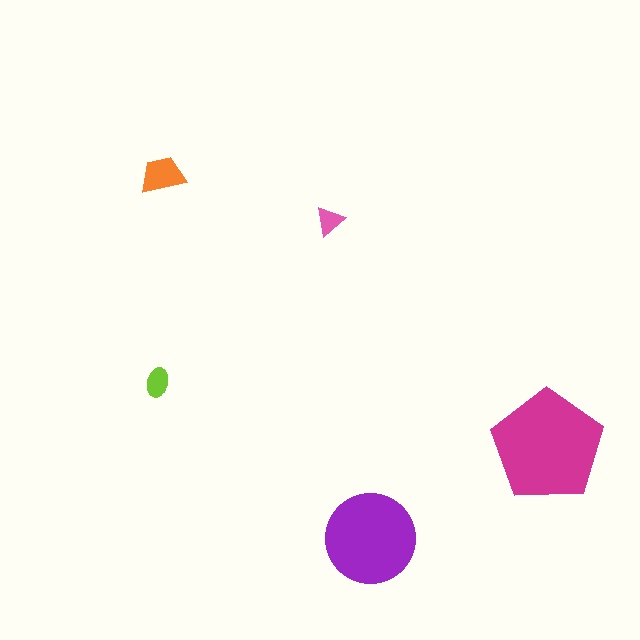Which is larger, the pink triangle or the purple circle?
The purple circle.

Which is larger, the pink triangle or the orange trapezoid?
The orange trapezoid.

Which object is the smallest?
The pink triangle.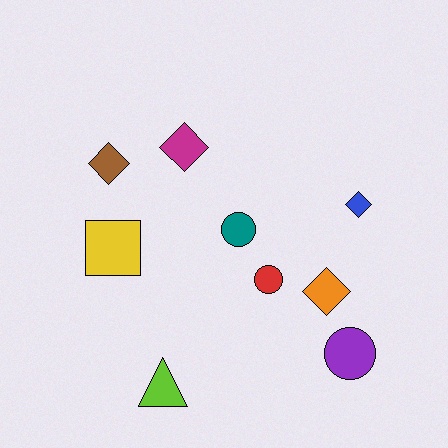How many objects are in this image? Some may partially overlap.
There are 9 objects.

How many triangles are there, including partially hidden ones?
There is 1 triangle.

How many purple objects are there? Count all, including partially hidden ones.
There is 1 purple object.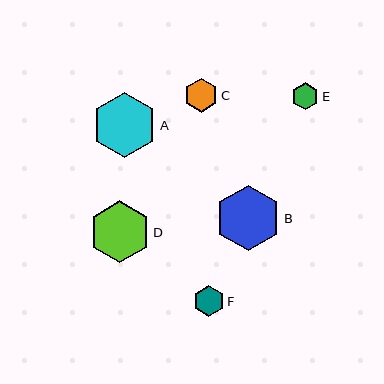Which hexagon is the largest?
Hexagon B is the largest with a size of approximately 66 pixels.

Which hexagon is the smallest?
Hexagon E is the smallest with a size of approximately 27 pixels.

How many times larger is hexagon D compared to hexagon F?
Hexagon D is approximately 2.0 times the size of hexagon F.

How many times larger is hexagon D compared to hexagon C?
Hexagon D is approximately 1.8 times the size of hexagon C.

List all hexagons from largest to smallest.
From largest to smallest: B, A, D, C, F, E.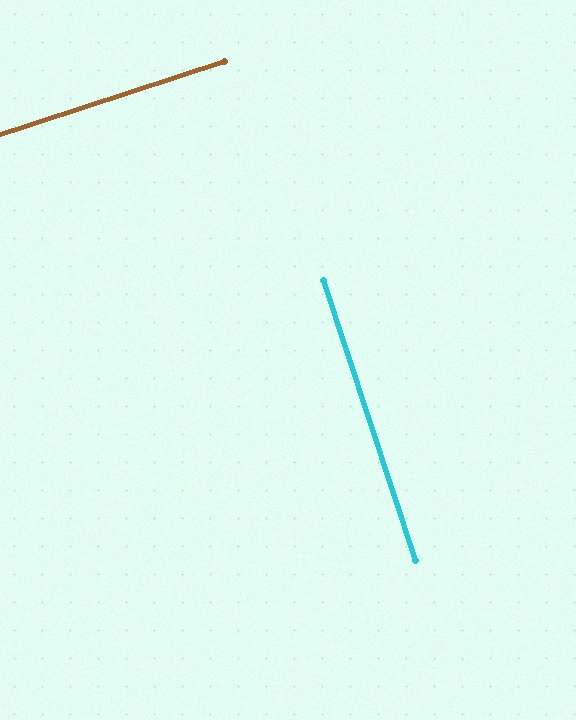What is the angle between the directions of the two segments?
Approximately 90 degrees.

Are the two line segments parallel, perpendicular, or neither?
Perpendicular — they meet at approximately 90°.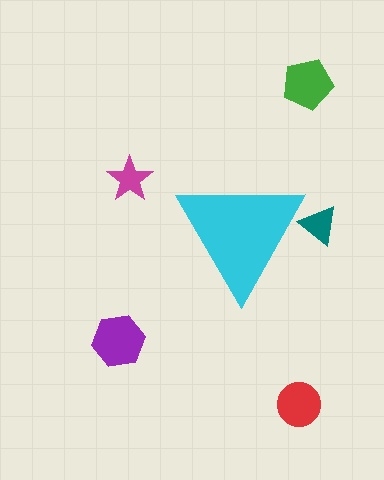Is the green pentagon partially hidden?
No, the green pentagon is fully visible.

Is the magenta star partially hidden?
No, the magenta star is fully visible.